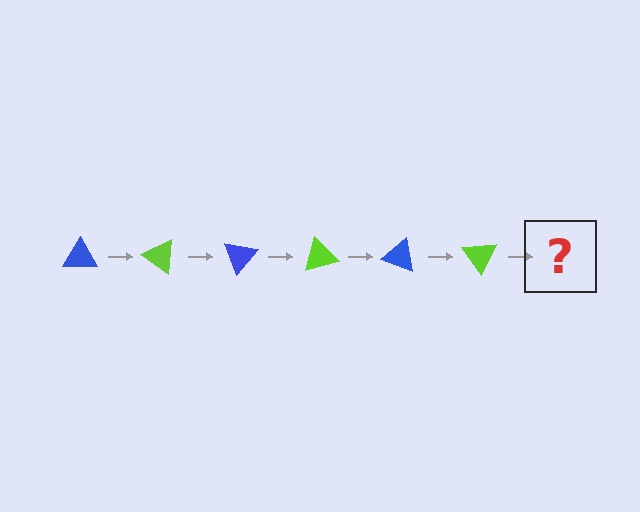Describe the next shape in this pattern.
It should be a blue triangle, rotated 210 degrees from the start.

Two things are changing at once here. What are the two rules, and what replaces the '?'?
The two rules are that it rotates 35 degrees each step and the color cycles through blue and lime. The '?' should be a blue triangle, rotated 210 degrees from the start.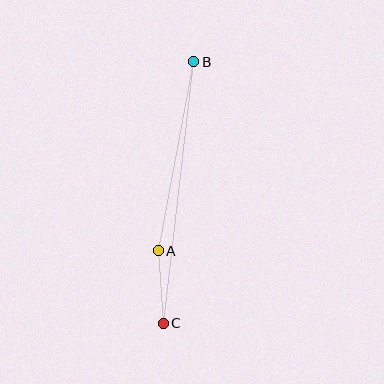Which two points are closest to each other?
Points A and C are closest to each other.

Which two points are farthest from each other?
Points B and C are farthest from each other.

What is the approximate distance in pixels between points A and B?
The distance between A and B is approximately 192 pixels.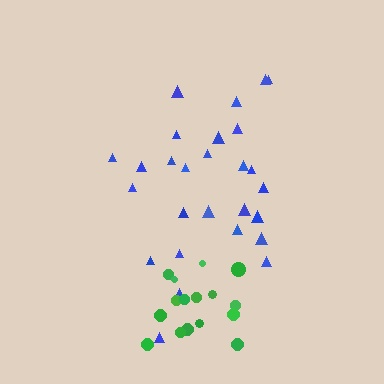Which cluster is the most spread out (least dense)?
Blue.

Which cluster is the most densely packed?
Green.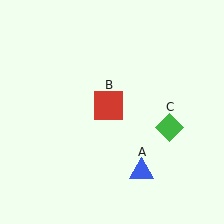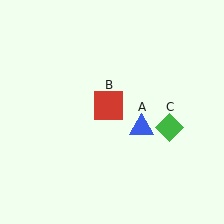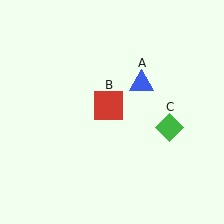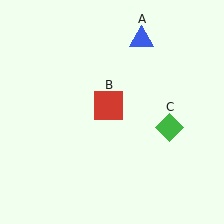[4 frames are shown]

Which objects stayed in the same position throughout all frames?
Red square (object B) and green diamond (object C) remained stationary.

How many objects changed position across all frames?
1 object changed position: blue triangle (object A).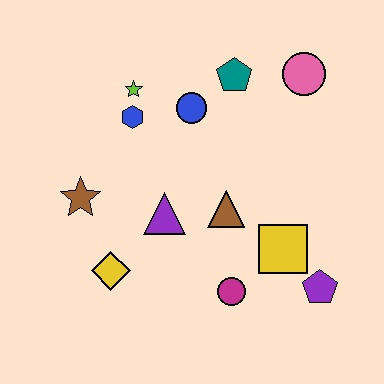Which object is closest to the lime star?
The blue hexagon is closest to the lime star.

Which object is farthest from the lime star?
The purple pentagon is farthest from the lime star.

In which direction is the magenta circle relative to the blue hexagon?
The magenta circle is below the blue hexagon.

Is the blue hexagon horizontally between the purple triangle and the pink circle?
No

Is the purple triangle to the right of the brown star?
Yes